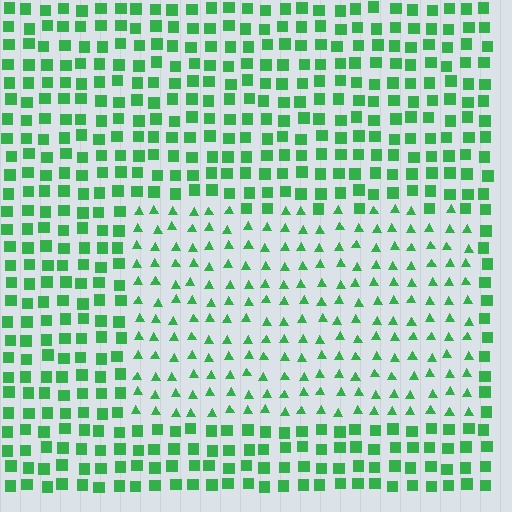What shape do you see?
I see a rectangle.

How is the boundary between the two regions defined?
The boundary is defined by a change in element shape: triangles inside vs. squares outside. All elements share the same color and spacing.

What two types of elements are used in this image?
The image uses triangles inside the rectangle region and squares outside it.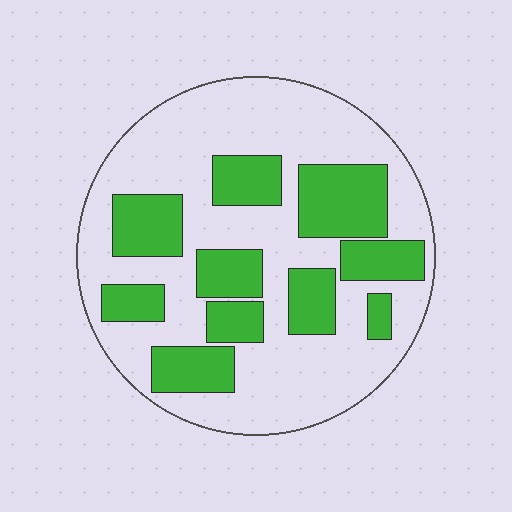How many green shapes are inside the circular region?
10.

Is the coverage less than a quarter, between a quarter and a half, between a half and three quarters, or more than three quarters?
Between a quarter and a half.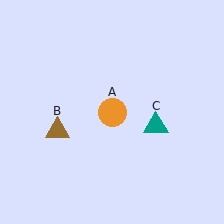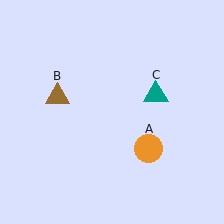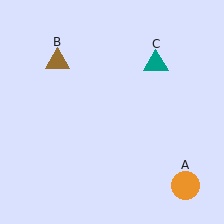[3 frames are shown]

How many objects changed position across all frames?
3 objects changed position: orange circle (object A), brown triangle (object B), teal triangle (object C).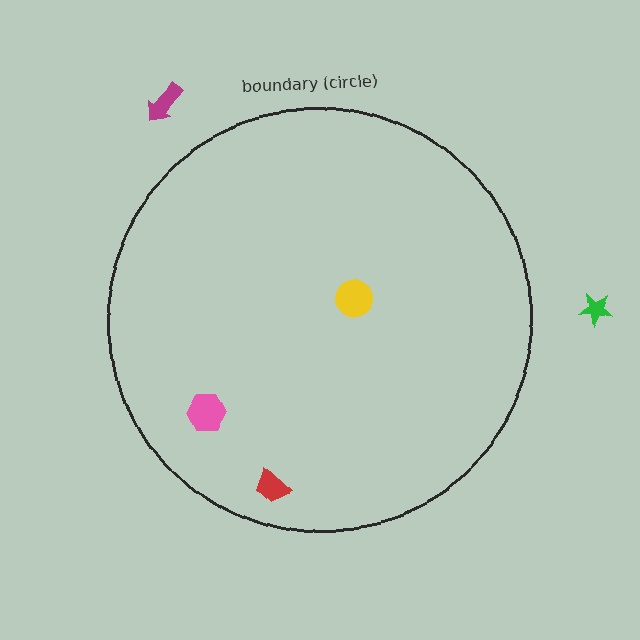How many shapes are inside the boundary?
3 inside, 2 outside.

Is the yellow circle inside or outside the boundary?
Inside.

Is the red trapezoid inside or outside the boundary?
Inside.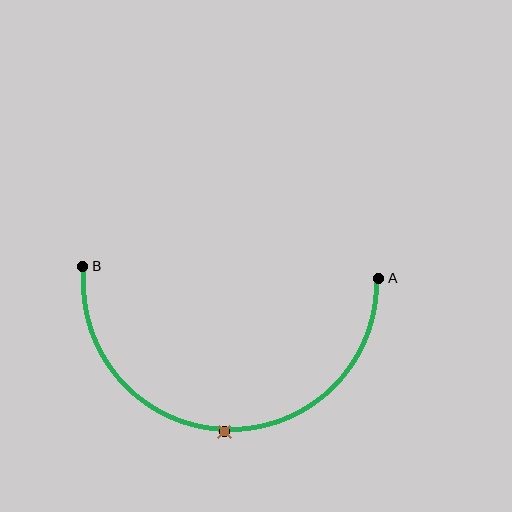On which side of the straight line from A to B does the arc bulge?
The arc bulges below the straight line connecting A and B.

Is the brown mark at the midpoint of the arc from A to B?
Yes. The brown mark lies on the arc at equal arc-length from both A and B — it is the arc midpoint.